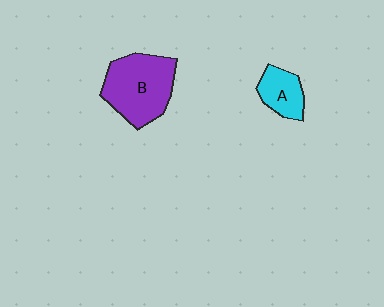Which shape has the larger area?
Shape B (purple).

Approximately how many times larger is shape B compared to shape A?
Approximately 2.2 times.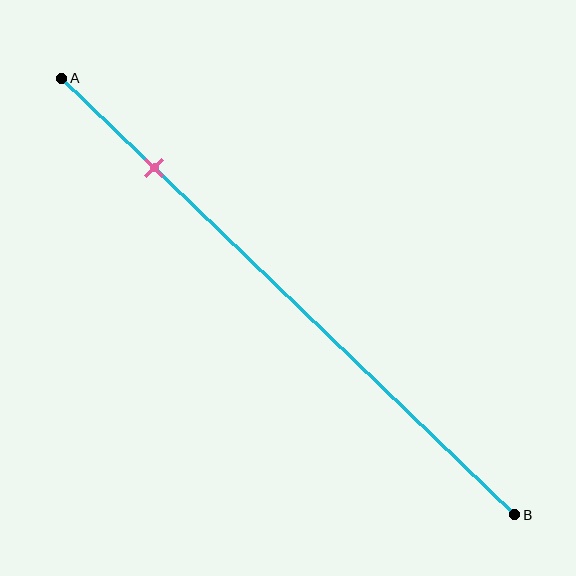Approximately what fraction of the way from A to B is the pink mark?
The pink mark is approximately 20% of the way from A to B.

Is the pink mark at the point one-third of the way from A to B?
No, the mark is at about 20% from A, not at the 33% one-third point.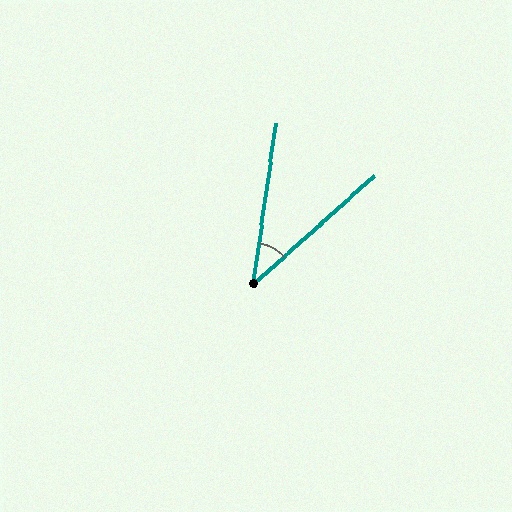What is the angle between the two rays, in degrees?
Approximately 40 degrees.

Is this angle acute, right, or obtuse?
It is acute.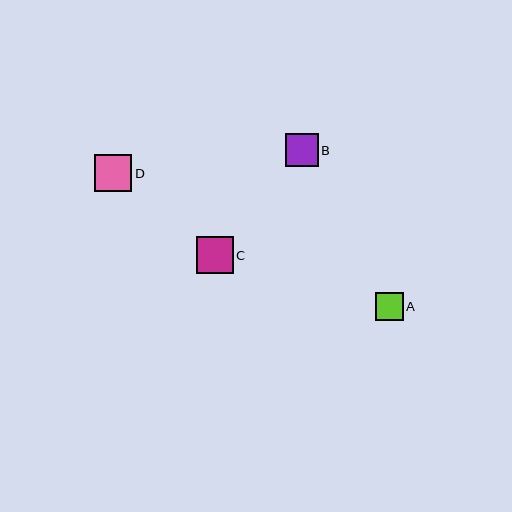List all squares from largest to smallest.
From largest to smallest: D, C, B, A.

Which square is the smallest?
Square A is the smallest with a size of approximately 28 pixels.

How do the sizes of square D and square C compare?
Square D and square C are approximately the same size.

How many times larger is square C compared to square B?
Square C is approximately 1.1 times the size of square B.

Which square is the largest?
Square D is the largest with a size of approximately 37 pixels.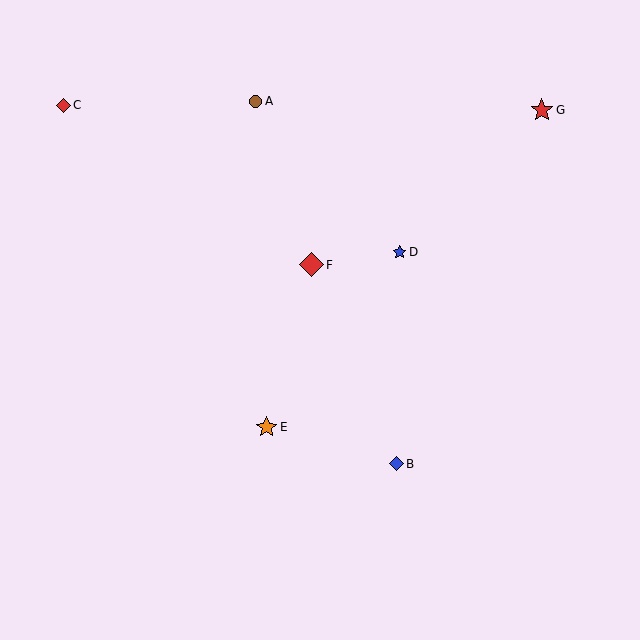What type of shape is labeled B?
Shape B is a blue diamond.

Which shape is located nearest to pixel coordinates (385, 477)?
The blue diamond (labeled B) at (396, 464) is nearest to that location.